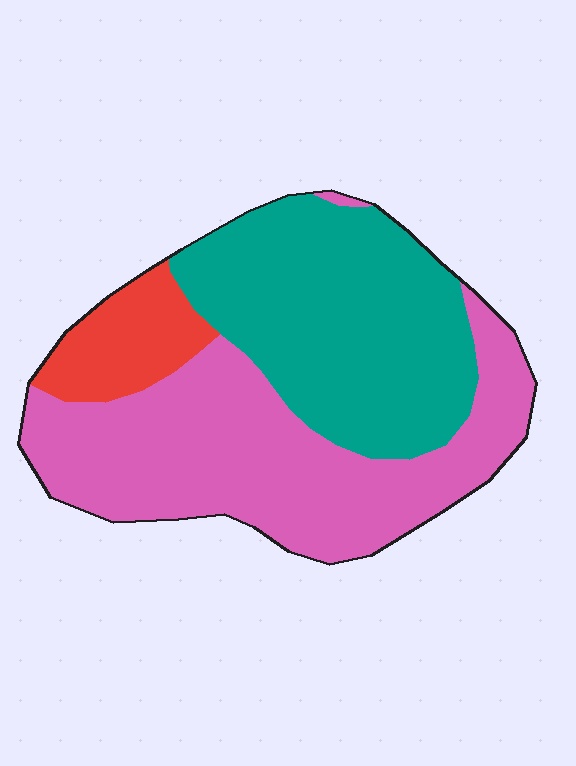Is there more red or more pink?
Pink.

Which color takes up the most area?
Pink, at roughly 50%.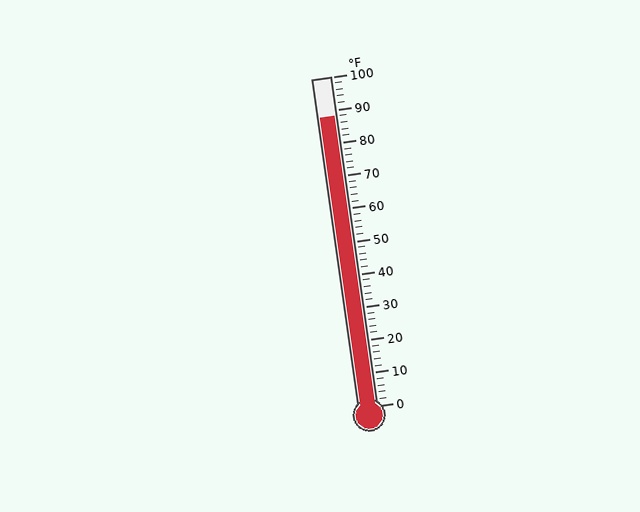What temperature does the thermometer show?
The thermometer shows approximately 88°F.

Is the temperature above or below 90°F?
The temperature is below 90°F.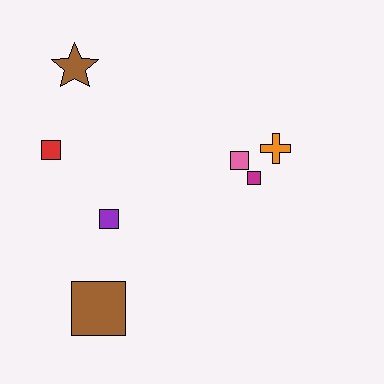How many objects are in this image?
There are 7 objects.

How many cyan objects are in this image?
There are no cyan objects.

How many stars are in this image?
There is 1 star.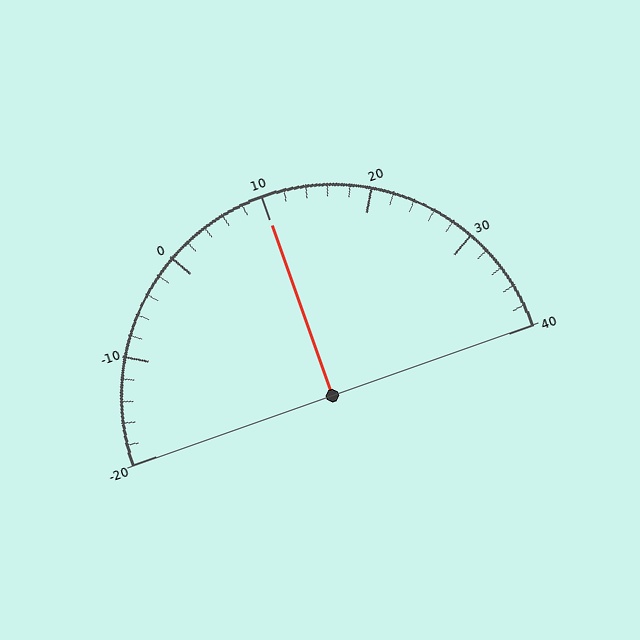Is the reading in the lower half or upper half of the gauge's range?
The reading is in the upper half of the range (-20 to 40).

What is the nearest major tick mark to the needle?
The nearest major tick mark is 10.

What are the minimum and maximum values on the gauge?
The gauge ranges from -20 to 40.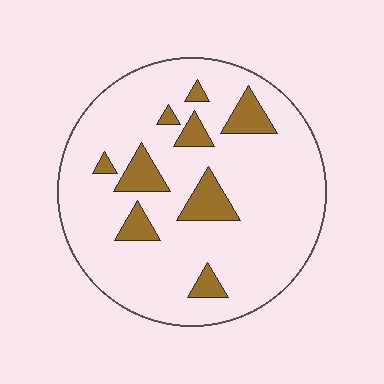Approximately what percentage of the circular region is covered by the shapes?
Approximately 15%.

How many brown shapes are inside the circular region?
9.